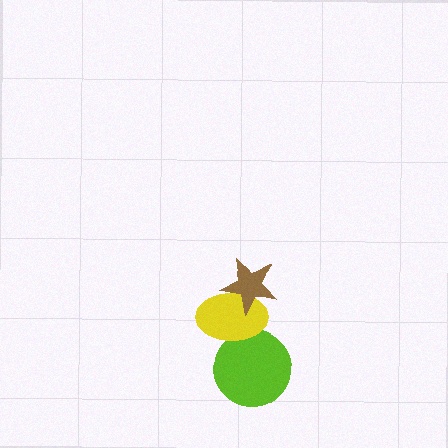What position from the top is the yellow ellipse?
The yellow ellipse is 2nd from the top.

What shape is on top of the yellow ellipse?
The brown star is on top of the yellow ellipse.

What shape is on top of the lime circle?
The yellow ellipse is on top of the lime circle.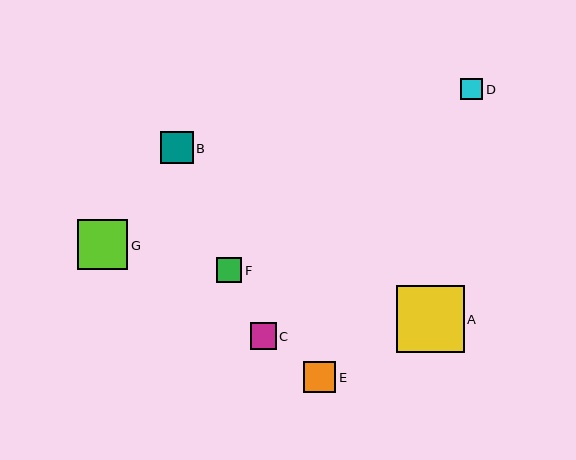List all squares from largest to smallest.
From largest to smallest: A, G, B, E, C, F, D.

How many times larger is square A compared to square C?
Square A is approximately 2.6 times the size of square C.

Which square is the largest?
Square A is the largest with a size of approximately 67 pixels.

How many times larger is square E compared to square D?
Square E is approximately 1.5 times the size of square D.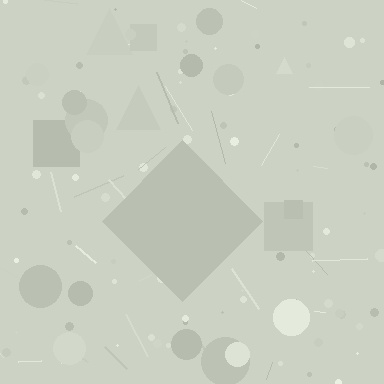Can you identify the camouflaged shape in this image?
The camouflaged shape is a diamond.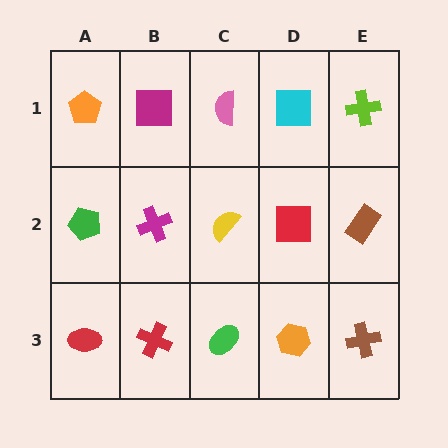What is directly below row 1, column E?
A brown rectangle.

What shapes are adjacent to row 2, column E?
A lime cross (row 1, column E), a brown cross (row 3, column E), a red square (row 2, column D).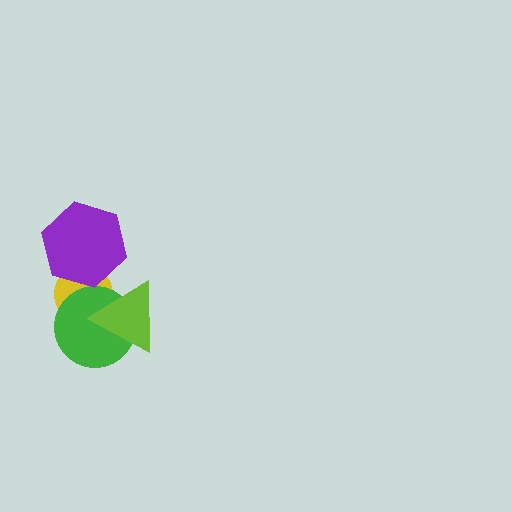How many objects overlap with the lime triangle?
2 objects overlap with the lime triangle.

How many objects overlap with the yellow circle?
3 objects overlap with the yellow circle.